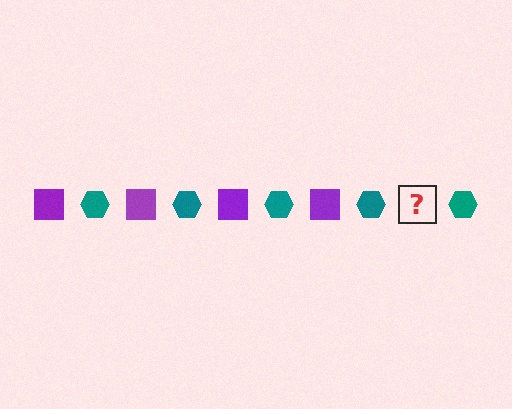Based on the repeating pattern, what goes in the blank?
The blank should be a purple square.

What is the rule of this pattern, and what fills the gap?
The rule is that the pattern alternates between purple square and teal hexagon. The gap should be filled with a purple square.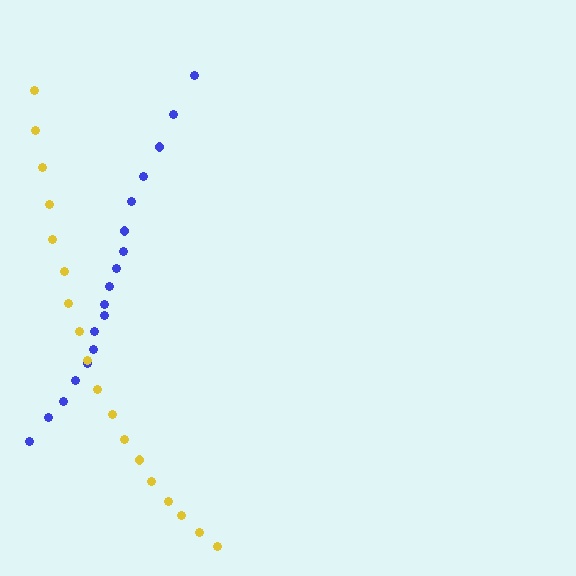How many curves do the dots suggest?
There are 2 distinct paths.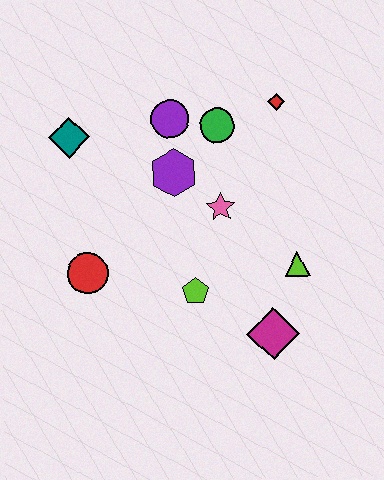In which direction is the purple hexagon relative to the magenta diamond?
The purple hexagon is above the magenta diamond.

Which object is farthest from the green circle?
The magenta diamond is farthest from the green circle.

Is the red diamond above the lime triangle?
Yes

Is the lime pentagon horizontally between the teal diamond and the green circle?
Yes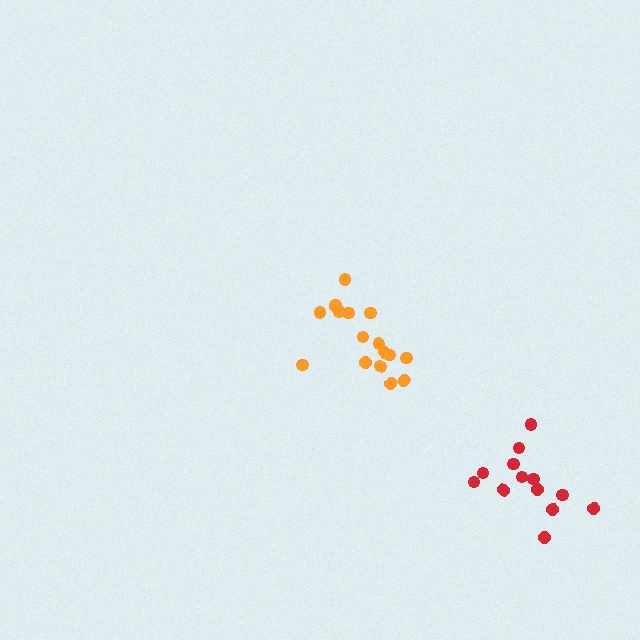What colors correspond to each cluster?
The clusters are colored: orange, red.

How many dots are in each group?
Group 1: 17 dots, Group 2: 13 dots (30 total).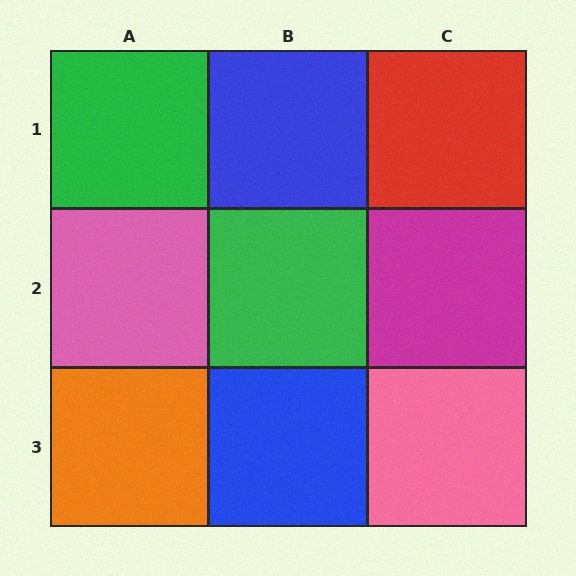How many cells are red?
1 cell is red.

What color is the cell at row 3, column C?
Pink.